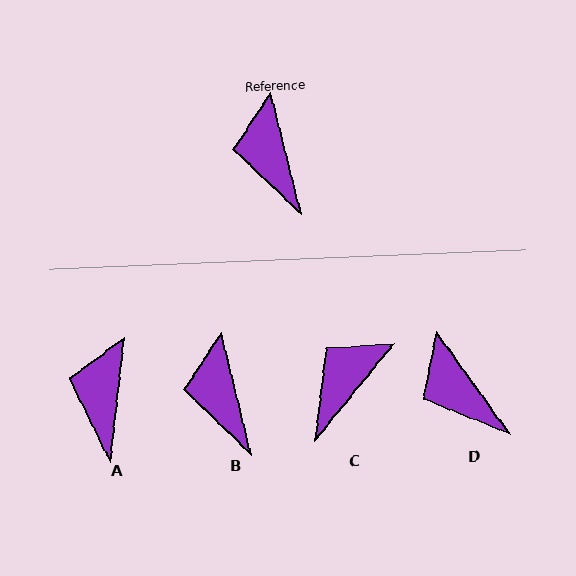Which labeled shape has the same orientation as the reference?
B.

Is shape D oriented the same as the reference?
No, it is off by about 22 degrees.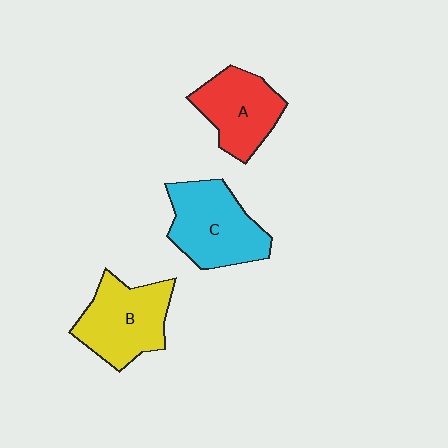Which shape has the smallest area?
Shape A (red).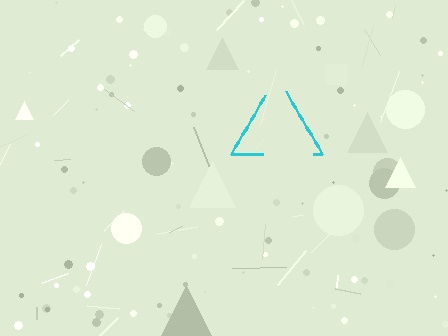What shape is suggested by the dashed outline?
The dashed outline suggests a triangle.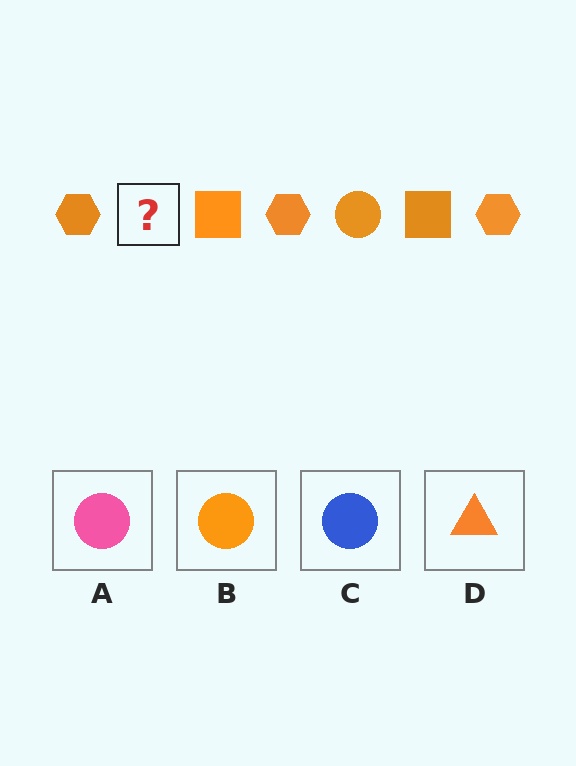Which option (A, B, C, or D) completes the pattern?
B.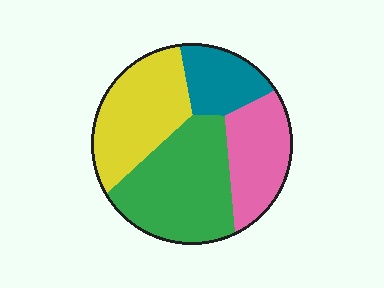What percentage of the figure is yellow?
Yellow covers about 30% of the figure.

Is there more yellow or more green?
Green.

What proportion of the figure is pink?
Pink takes up about one fifth (1/5) of the figure.